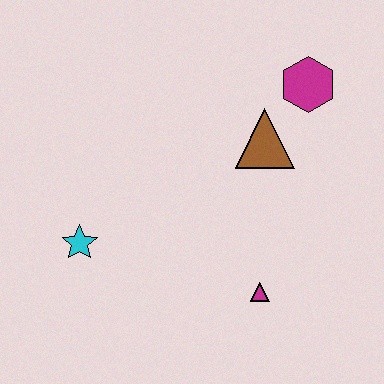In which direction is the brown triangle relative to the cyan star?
The brown triangle is to the right of the cyan star.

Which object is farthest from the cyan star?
The magenta hexagon is farthest from the cyan star.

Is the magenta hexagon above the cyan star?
Yes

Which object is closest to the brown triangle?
The magenta hexagon is closest to the brown triangle.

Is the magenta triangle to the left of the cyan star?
No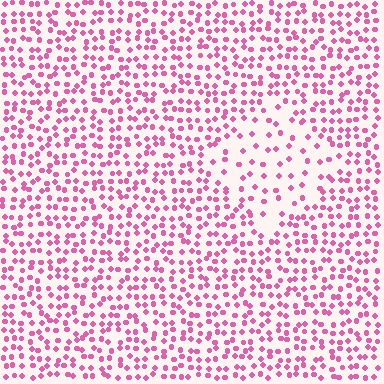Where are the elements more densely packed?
The elements are more densely packed outside the diamond boundary.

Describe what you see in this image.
The image contains small pink elements arranged at two different densities. A diamond-shaped region is visible where the elements are less densely packed than the surrounding area.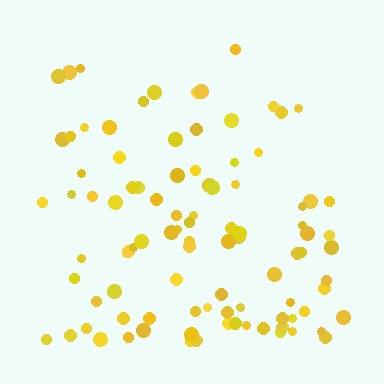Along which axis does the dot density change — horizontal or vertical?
Vertical.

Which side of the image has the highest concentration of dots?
The bottom.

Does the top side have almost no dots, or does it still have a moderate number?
Still a moderate number, just noticeably fewer than the bottom.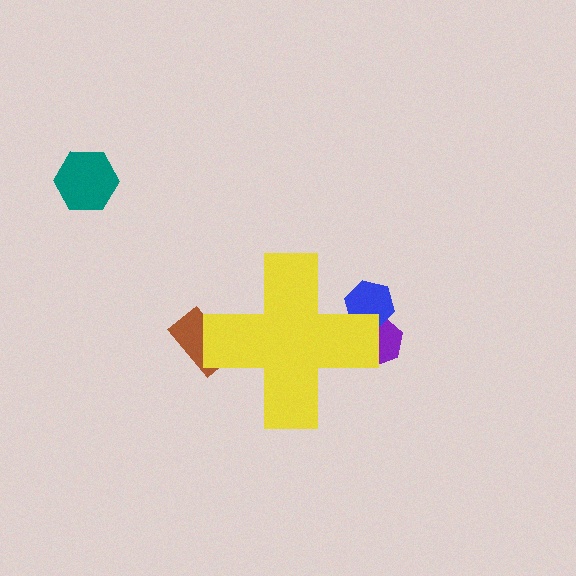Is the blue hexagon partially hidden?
Yes, the blue hexagon is partially hidden behind the yellow cross.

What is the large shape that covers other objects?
A yellow cross.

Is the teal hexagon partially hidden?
No, the teal hexagon is fully visible.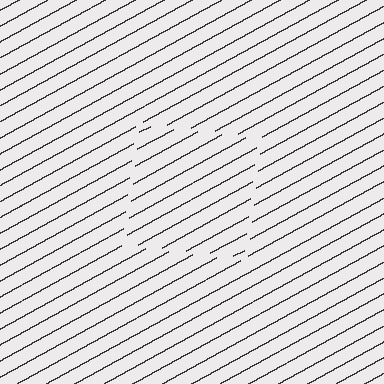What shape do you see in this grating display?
An illusory square. The interior of the shape contains the same grating, shifted by half a period — the contour is defined by the phase discontinuity where line-ends from the inner and outer gratings abut.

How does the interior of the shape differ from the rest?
The interior of the shape contains the same grating, shifted by half a period — the contour is defined by the phase discontinuity where line-ends from the inner and outer gratings abut.